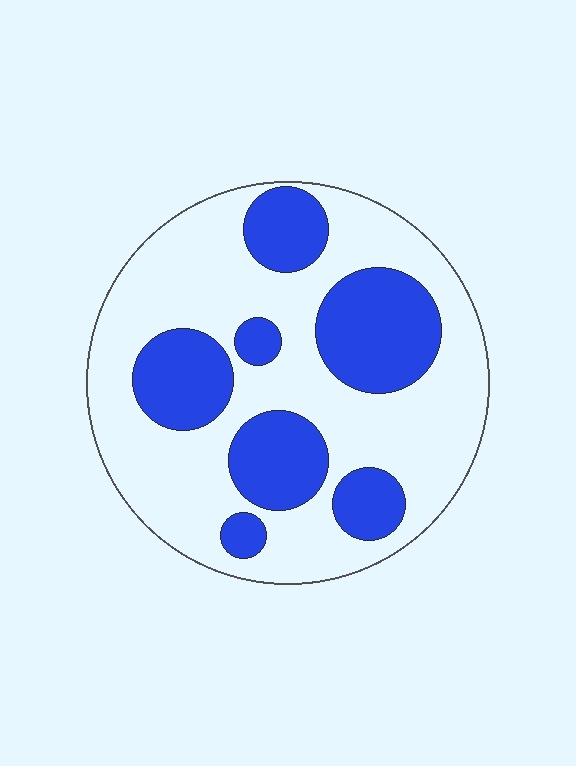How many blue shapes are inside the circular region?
7.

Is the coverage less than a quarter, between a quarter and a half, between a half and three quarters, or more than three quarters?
Between a quarter and a half.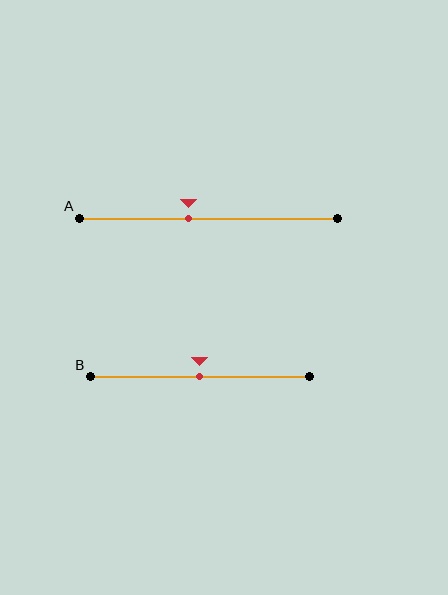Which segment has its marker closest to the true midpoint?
Segment B has its marker closest to the true midpoint.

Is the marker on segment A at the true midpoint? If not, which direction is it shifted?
No, the marker on segment A is shifted to the left by about 8% of the segment length.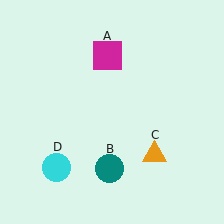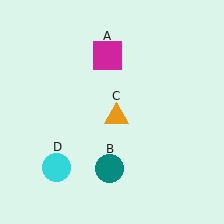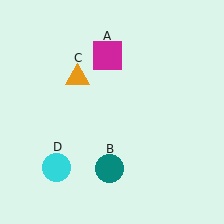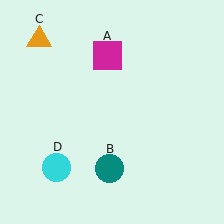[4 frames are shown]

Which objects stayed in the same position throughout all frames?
Magenta square (object A) and teal circle (object B) and cyan circle (object D) remained stationary.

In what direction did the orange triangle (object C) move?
The orange triangle (object C) moved up and to the left.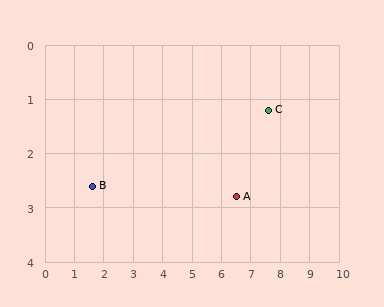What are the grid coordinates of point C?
Point C is at approximately (7.6, 1.2).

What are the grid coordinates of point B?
Point B is at approximately (1.6, 2.6).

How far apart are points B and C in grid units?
Points B and C are about 6.2 grid units apart.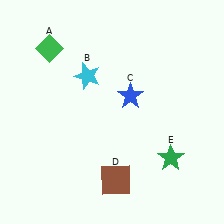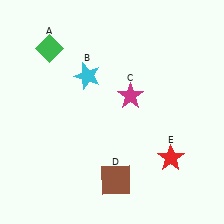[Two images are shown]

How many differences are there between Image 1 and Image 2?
There are 2 differences between the two images.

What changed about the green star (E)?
In Image 1, E is green. In Image 2, it changed to red.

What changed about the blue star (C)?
In Image 1, C is blue. In Image 2, it changed to magenta.